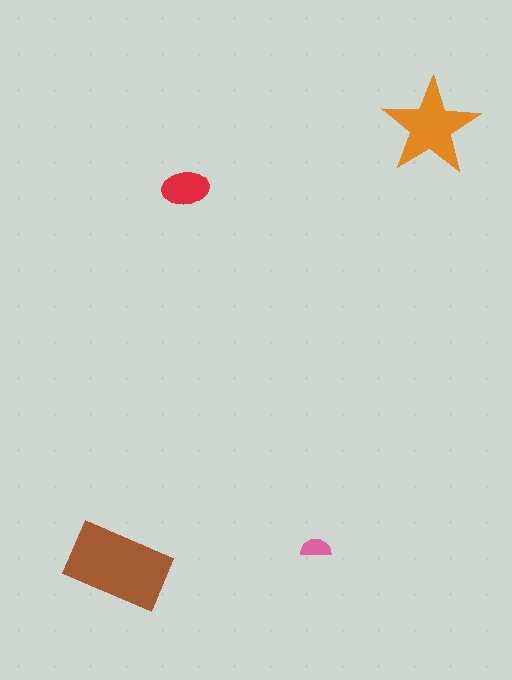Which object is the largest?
The brown rectangle.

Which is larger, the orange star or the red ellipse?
The orange star.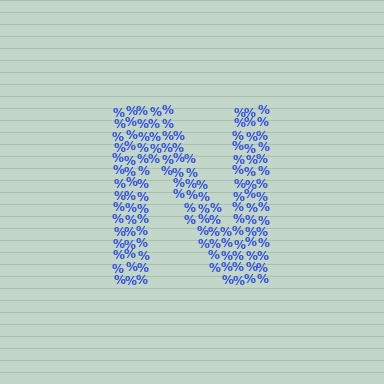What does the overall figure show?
The overall figure shows the letter N.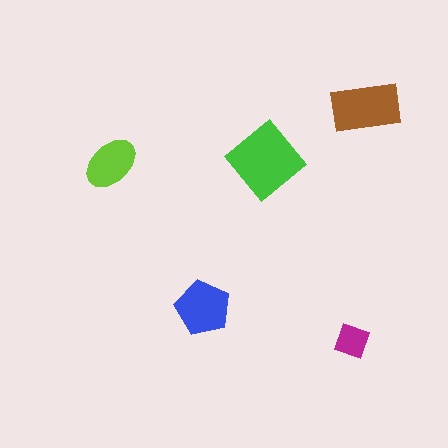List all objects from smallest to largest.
The magenta square, the lime ellipse, the blue pentagon, the brown rectangle, the green diamond.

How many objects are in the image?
There are 5 objects in the image.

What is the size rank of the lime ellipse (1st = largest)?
4th.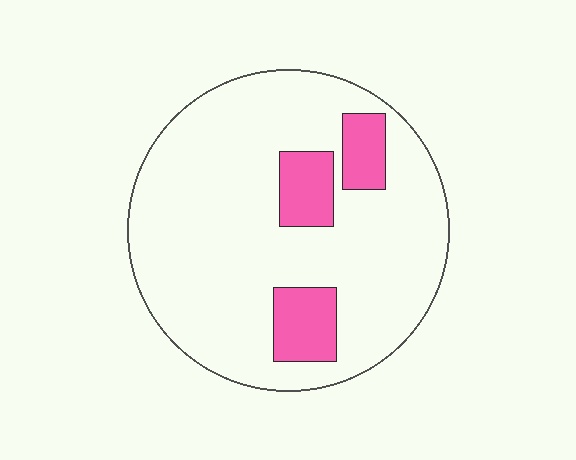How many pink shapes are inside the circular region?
3.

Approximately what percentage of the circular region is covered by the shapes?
Approximately 15%.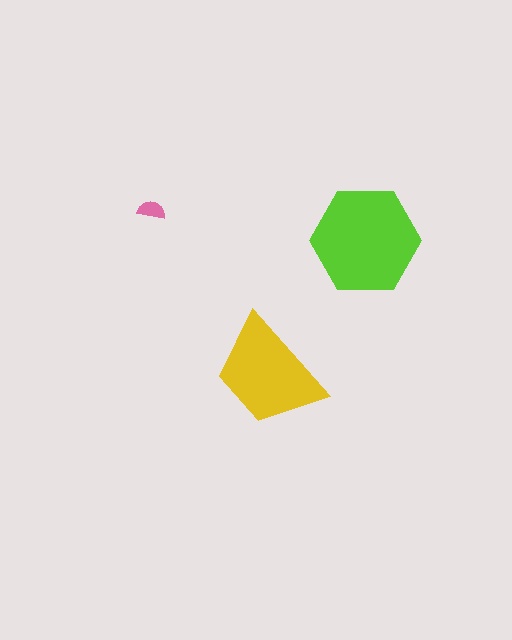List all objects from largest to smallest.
The lime hexagon, the yellow trapezoid, the pink semicircle.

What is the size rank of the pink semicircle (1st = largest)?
3rd.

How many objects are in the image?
There are 3 objects in the image.